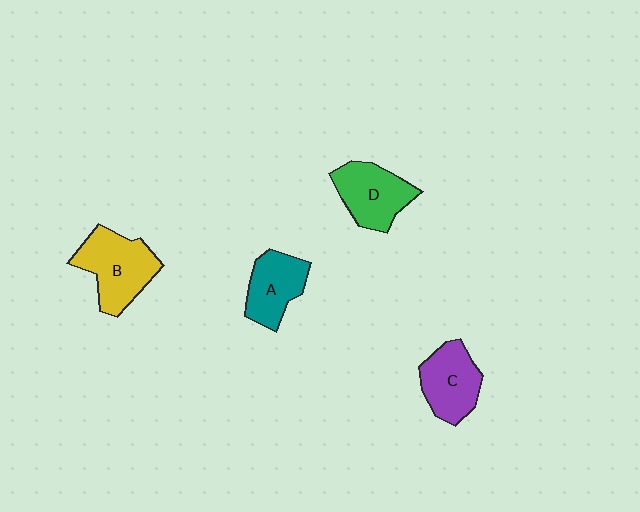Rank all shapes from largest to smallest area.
From largest to smallest: B (yellow), D (green), C (purple), A (teal).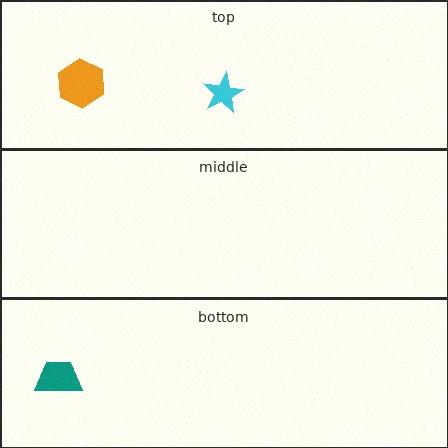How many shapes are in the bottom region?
1.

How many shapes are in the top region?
2.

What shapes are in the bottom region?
The teal trapezoid.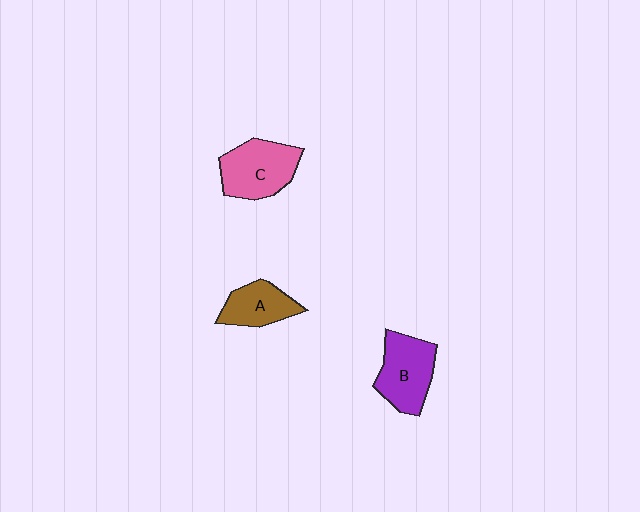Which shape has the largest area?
Shape C (pink).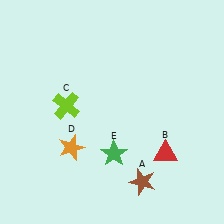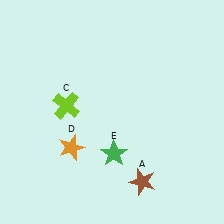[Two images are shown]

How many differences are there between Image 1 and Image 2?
There is 1 difference between the two images.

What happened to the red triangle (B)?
The red triangle (B) was removed in Image 2. It was in the bottom-right area of Image 1.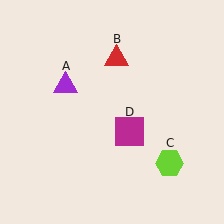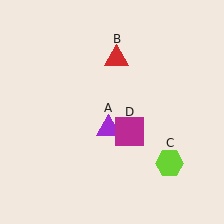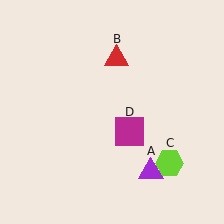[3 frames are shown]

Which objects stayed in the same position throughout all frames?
Red triangle (object B) and lime hexagon (object C) and magenta square (object D) remained stationary.